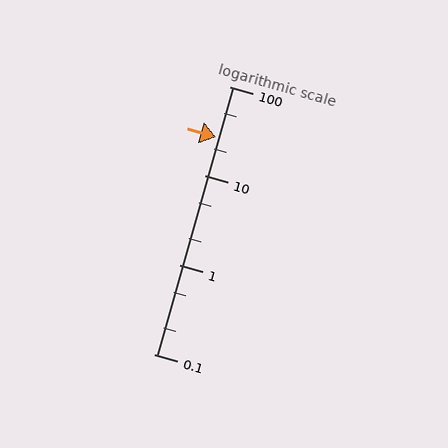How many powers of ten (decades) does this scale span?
The scale spans 3 decades, from 0.1 to 100.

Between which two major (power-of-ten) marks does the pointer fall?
The pointer is between 10 and 100.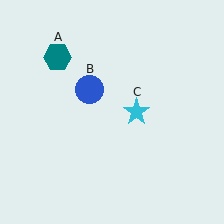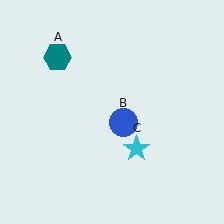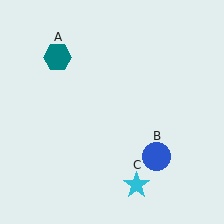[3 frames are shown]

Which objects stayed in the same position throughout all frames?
Teal hexagon (object A) remained stationary.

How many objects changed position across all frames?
2 objects changed position: blue circle (object B), cyan star (object C).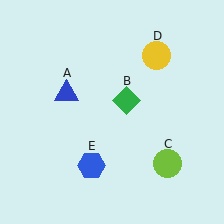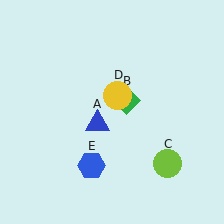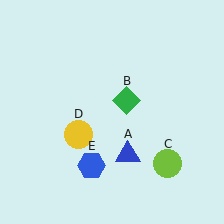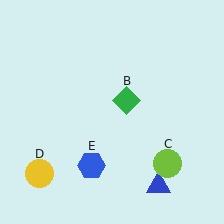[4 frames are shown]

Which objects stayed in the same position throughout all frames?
Green diamond (object B) and lime circle (object C) and blue hexagon (object E) remained stationary.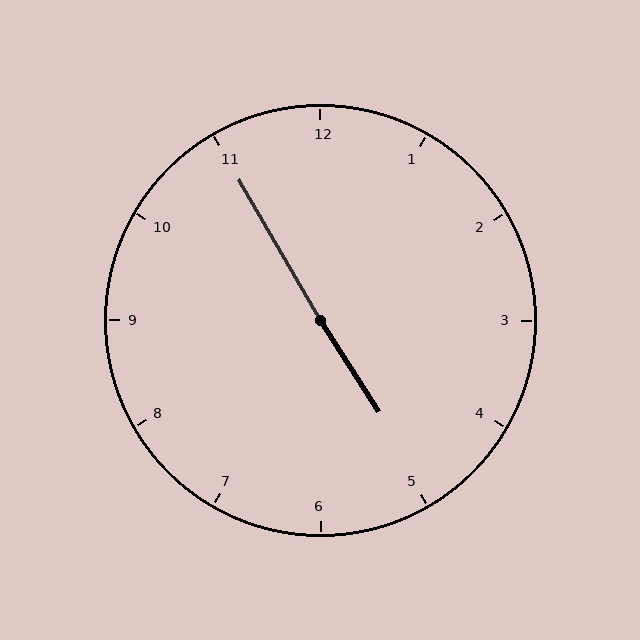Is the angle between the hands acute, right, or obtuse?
It is obtuse.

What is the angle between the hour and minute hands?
Approximately 178 degrees.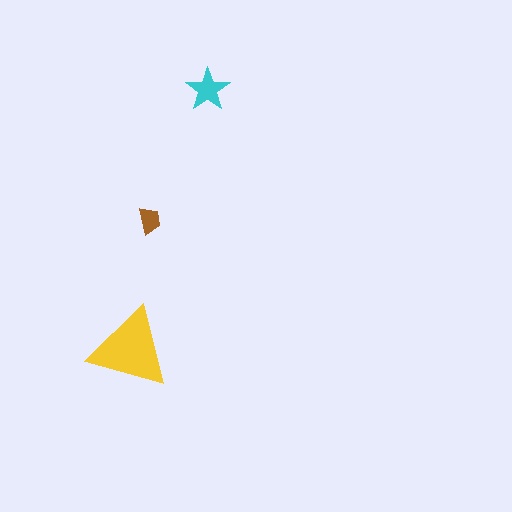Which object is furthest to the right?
The cyan star is rightmost.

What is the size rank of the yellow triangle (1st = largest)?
1st.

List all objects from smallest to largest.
The brown trapezoid, the cyan star, the yellow triangle.